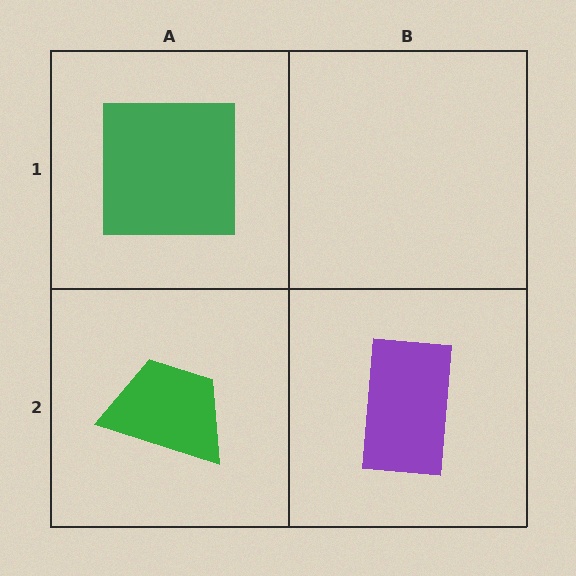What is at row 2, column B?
A purple rectangle.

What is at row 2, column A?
A green trapezoid.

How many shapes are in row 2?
2 shapes.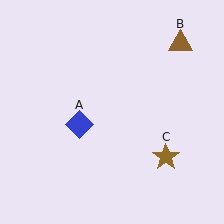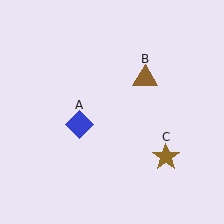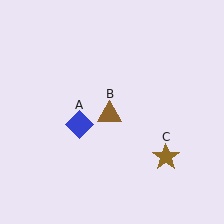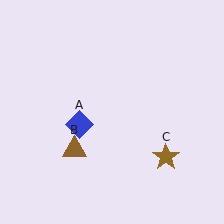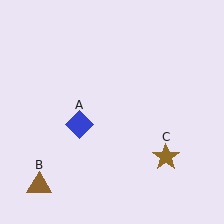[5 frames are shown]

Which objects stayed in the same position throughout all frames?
Blue diamond (object A) and brown star (object C) remained stationary.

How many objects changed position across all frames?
1 object changed position: brown triangle (object B).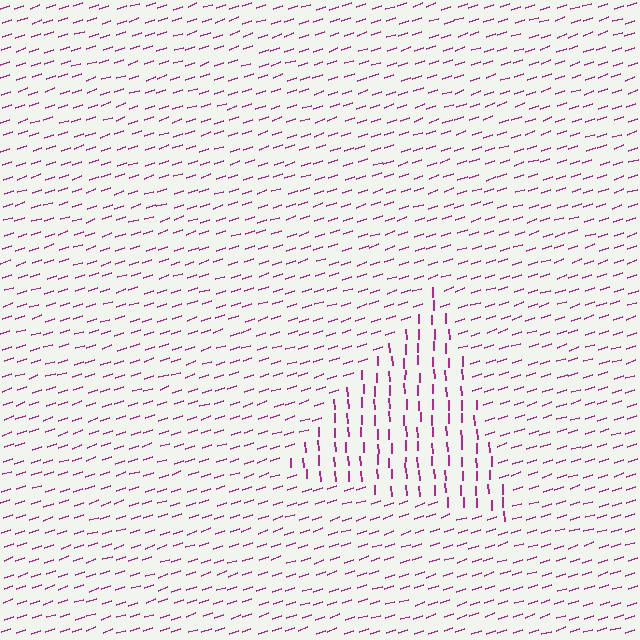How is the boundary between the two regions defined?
The boundary is defined purely by a change in line orientation (approximately 74 degrees difference). All lines are the same color and thickness.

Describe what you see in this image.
The image is filled with small magenta line segments. A triangle region in the image has lines oriented differently from the surrounding lines, creating a visible texture boundary.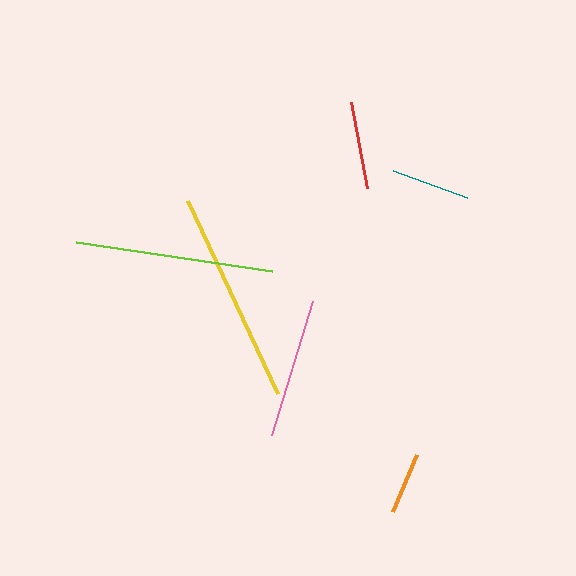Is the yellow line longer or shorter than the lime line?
The yellow line is longer than the lime line.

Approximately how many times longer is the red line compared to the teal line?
The red line is approximately 1.1 times the length of the teal line.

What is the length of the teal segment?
The teal segment is approximately 79 pixels long.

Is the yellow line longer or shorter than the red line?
The yellow line is longer than the red line.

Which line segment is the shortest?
The orange line is the shortest at approximately 62 pixels.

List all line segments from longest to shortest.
From longest to shortest: yellow, lime, pink, red, teal, orange.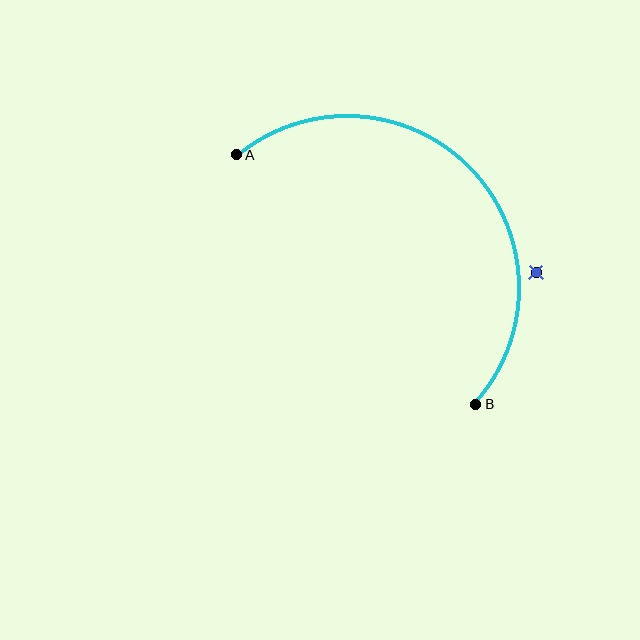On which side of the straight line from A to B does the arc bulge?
The arc bulges above and to the right of the straight line connecting A and B.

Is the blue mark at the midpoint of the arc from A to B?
No — the blue mark does not lie on the arc at all. It sits slightly outside the curve.